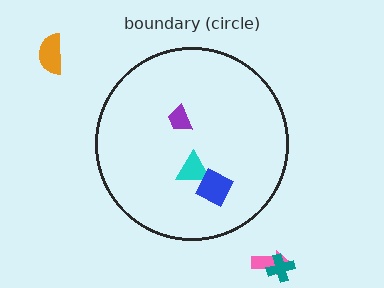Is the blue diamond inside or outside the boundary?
Inside.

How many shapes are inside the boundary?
3 inside, 3 outside.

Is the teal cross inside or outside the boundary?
Outside.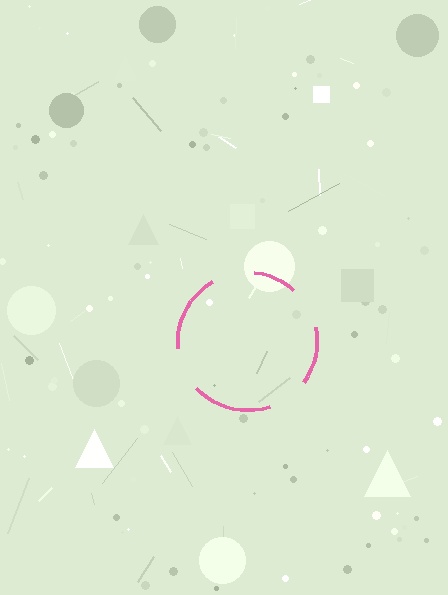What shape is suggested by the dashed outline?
The dashed outline suggests a circle.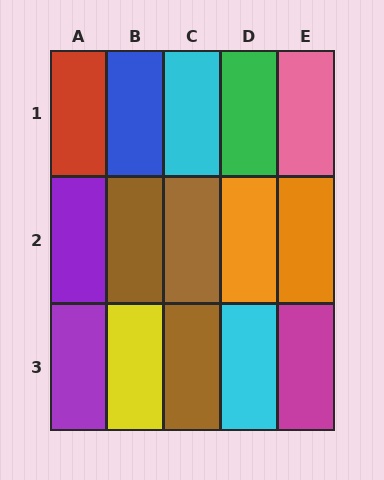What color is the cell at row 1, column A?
Red.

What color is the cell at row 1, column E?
Pink.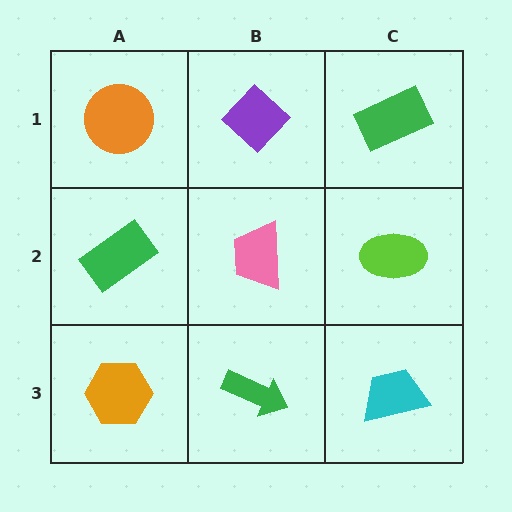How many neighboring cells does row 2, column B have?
4.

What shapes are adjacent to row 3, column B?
A pink trapezoid (row 2, column B), an orange hexagon (row 3, column A), a cyan trapezoid (row 3, column C).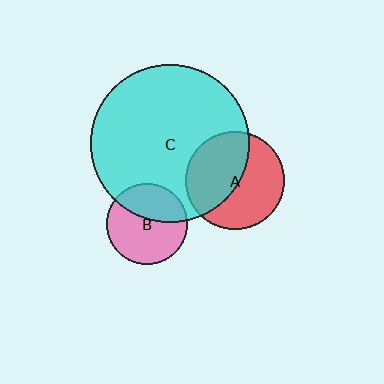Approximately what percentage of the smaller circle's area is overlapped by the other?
Approximately 40%.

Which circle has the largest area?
Circle C (cyan).